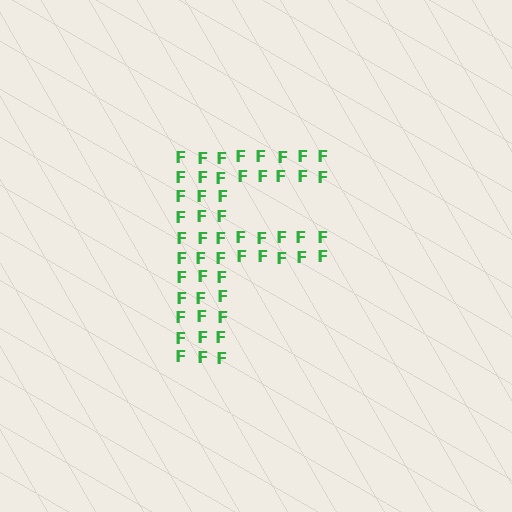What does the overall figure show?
The overall figure shows the letter F.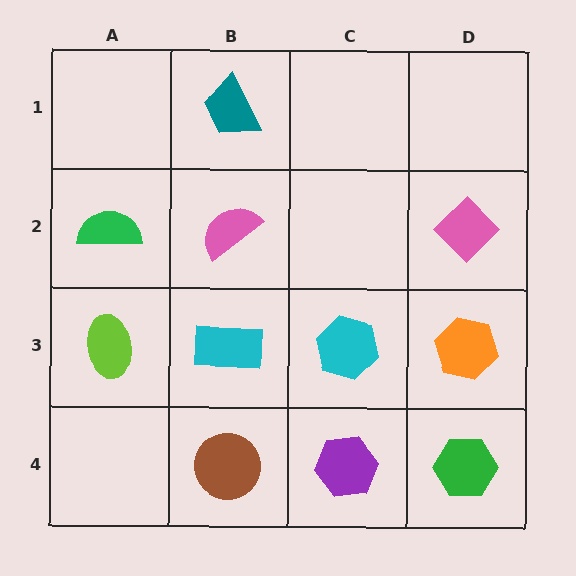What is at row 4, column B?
A brown circle.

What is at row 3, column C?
A cyan hexagon.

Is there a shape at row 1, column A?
No, that cell is empty.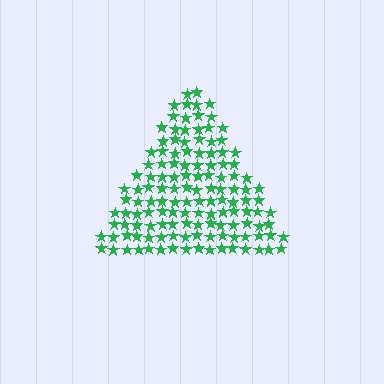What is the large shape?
The large shape is a triangle.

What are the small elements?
The small elements are stars.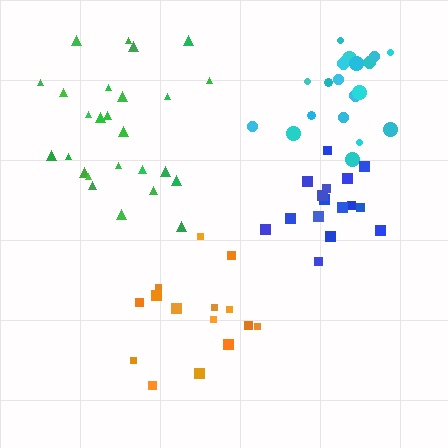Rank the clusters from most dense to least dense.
blue, cyan, green, orange.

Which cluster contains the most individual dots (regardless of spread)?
Green (26).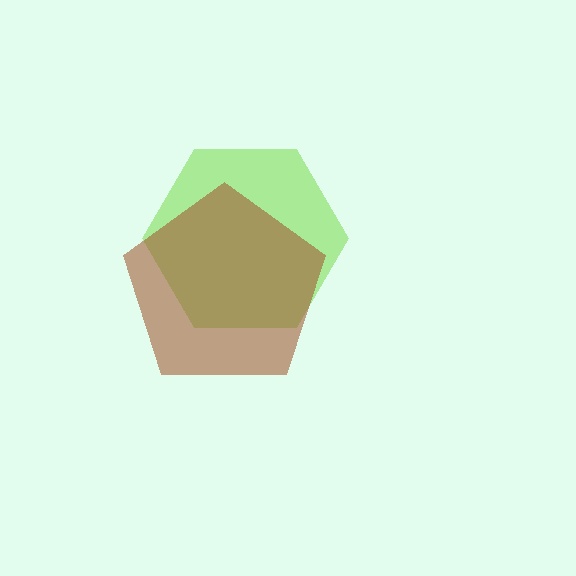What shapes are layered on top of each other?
The layered shapes are: a lime hexagon, a brown pentagon.